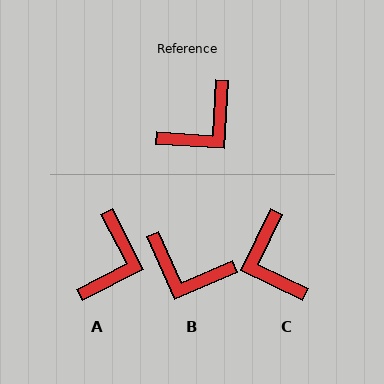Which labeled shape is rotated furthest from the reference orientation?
C, about 112 degrees away.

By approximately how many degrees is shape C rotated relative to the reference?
Approximately 112 degrees clockwise.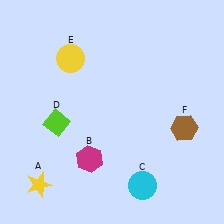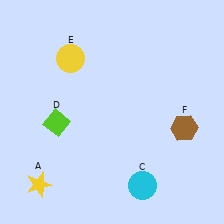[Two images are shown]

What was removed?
The magenta hexagon (B) was removed in Image 2.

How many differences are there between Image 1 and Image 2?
There is 1 difference between the two images.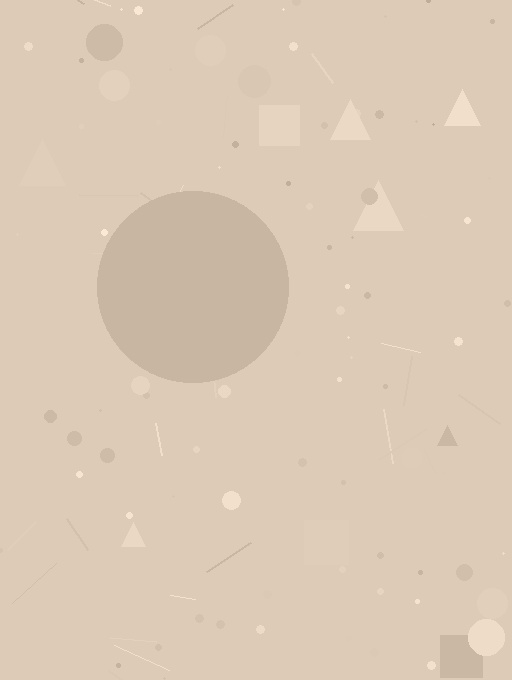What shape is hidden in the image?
A circle is hidden in the image.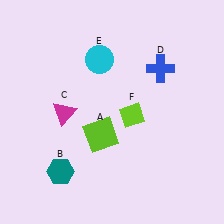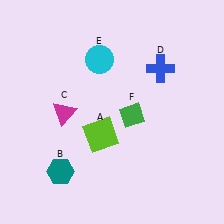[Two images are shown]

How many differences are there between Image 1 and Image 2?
There is 1 difference between the two images.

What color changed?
The diamond (F) changed from lime in Image 1 to green in Image 2.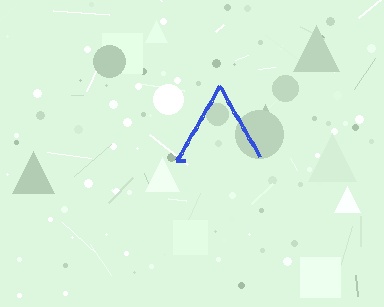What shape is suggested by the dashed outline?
The dashed outline suggests a triangle.